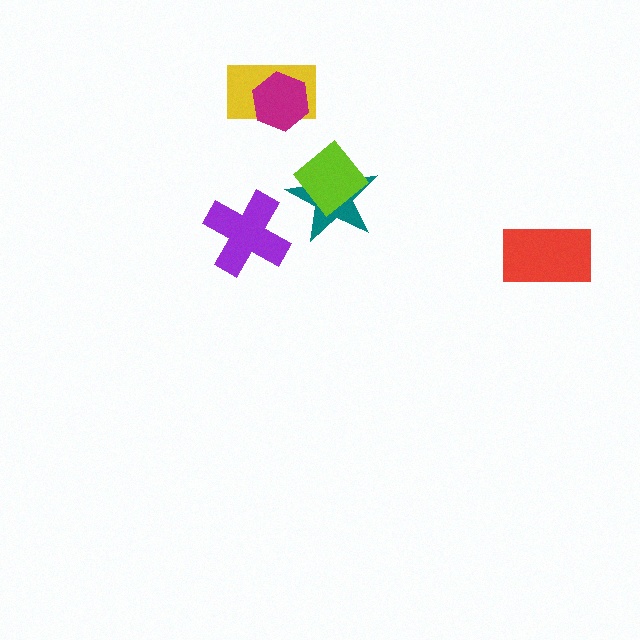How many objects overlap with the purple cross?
0 objects overlap with the purple cross.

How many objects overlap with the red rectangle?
0 objects overlap with the red rectangle.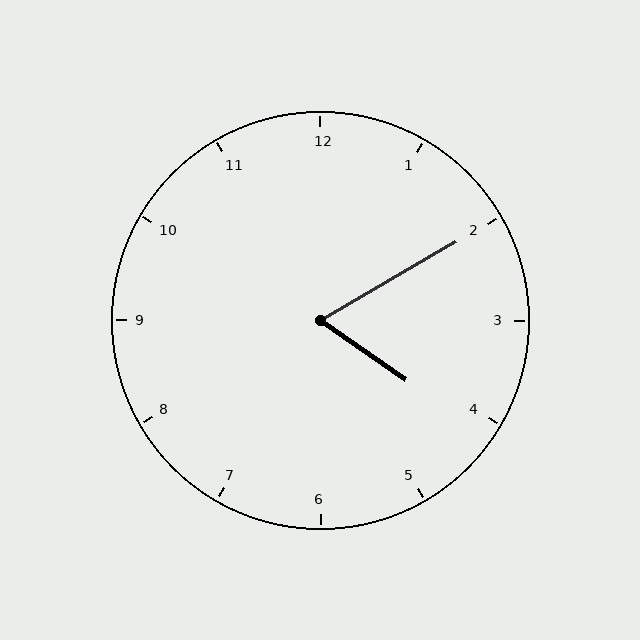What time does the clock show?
4:10.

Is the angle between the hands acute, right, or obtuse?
It is acute.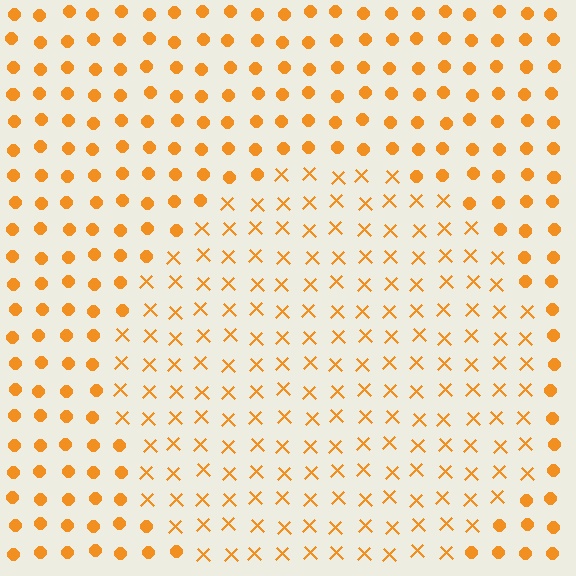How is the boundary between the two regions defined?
The boundary is defined by a change in element shape: X marks inside vs. circles outside. All elements share the same color and spacing.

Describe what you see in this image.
The image is filled with small orange elements arranged in a uniform grid. A circle-shaped region contains X marks, while the surrounding area contains circles. The boundary is defined purely by the change in element shape.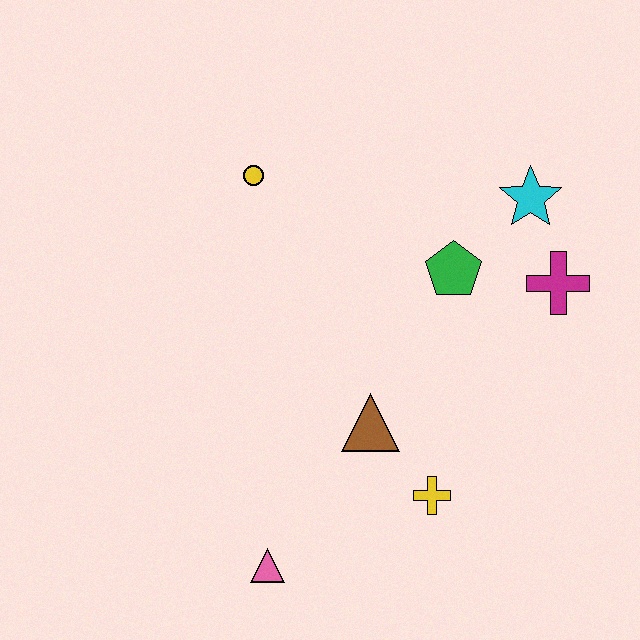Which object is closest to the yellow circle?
The green pentagon is closest to the yellow circle.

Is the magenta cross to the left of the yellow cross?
No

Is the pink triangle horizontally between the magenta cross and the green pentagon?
No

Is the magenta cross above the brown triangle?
Yes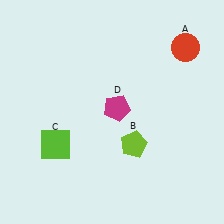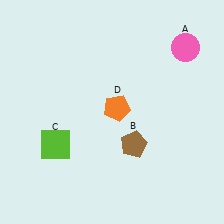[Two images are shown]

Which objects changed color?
A changed from red to pink. B changed from lime to brown. D changed from magenta to orange.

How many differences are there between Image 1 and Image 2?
There are 3 differences between the two images.